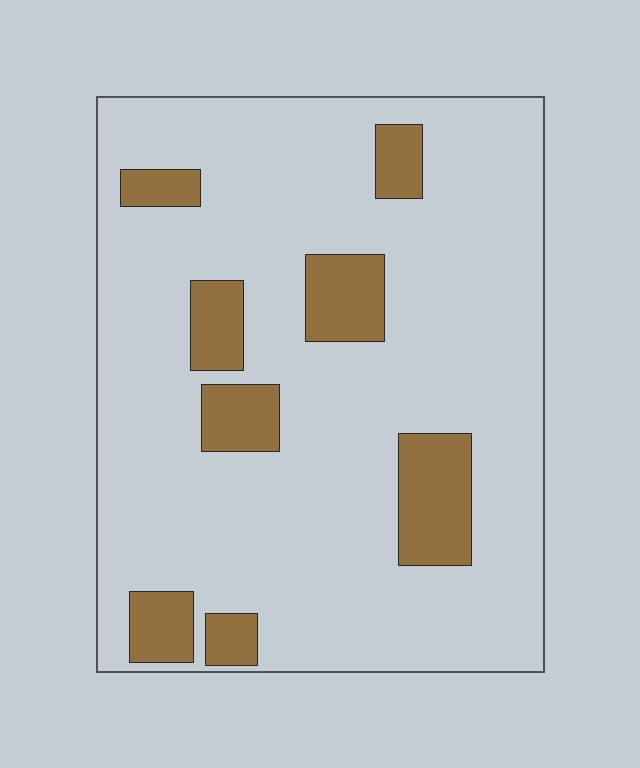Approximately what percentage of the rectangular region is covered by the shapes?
Approximately 15%.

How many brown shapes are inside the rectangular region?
8.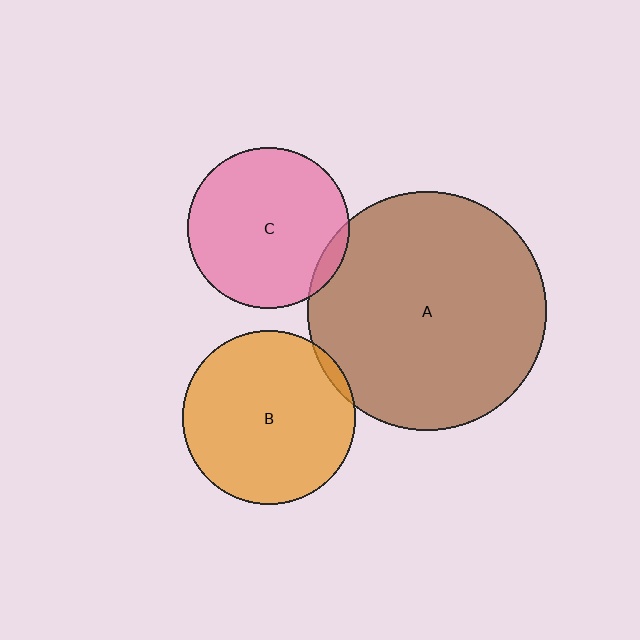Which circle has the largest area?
Circle A (brown).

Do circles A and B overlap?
Yes.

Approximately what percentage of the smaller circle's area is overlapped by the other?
Approximately 5%.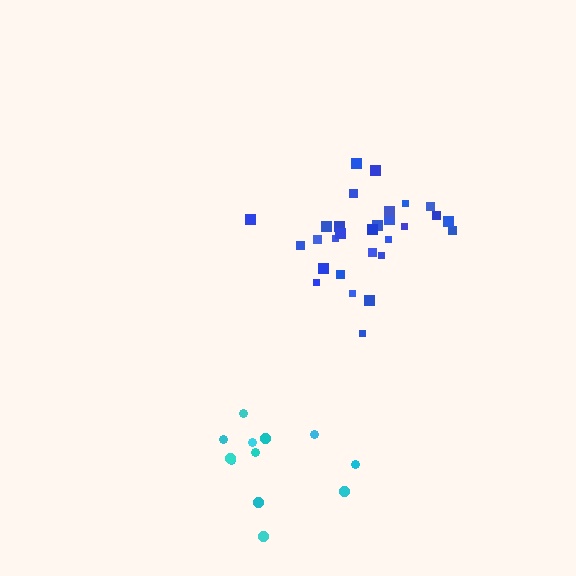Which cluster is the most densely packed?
Blue.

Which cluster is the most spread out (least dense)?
Cyan.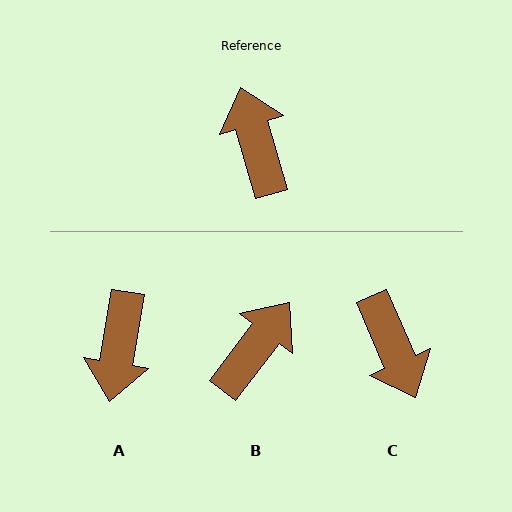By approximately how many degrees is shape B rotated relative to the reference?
Approximately 53 degrees clockwise.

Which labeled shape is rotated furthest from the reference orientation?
C, about 173 degrees away.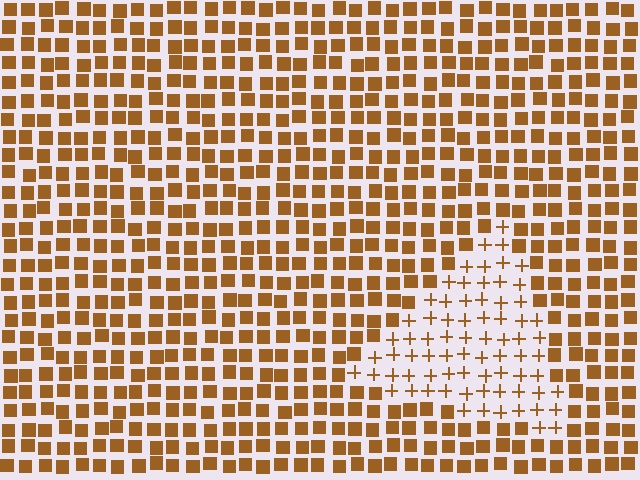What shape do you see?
I see a triangle.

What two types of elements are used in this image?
The image uses plus signs inside the triangle region and squares outside it.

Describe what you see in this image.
The image is filled with small brown elements arranged in a uniform grid. A triangle-shaped region contains plus signs, while the surrounding area contains squares. The boundary is defined purely by the change in element shape.